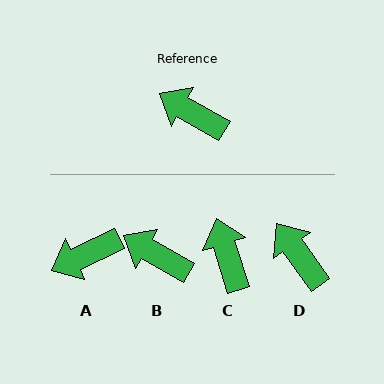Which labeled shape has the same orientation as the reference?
B.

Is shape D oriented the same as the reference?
No, it is off by about 25 degrees.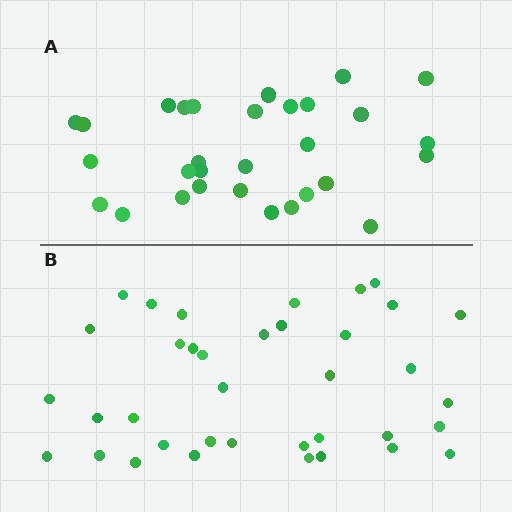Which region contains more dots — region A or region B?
Region B (the bottom region) has more dots.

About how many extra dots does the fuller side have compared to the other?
Region B has roughly 8 or so more dots than region A.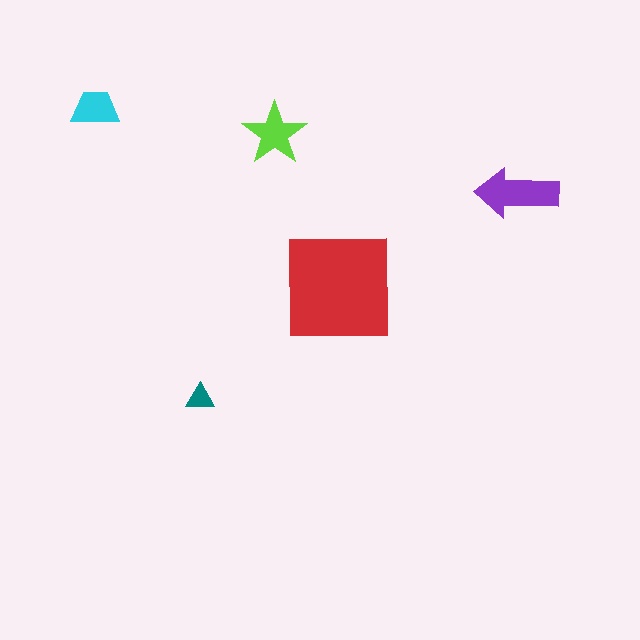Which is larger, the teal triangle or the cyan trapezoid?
The cyan trapezoid.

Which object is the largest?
The red square.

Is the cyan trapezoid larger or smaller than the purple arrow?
Smaller.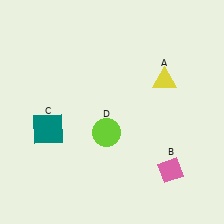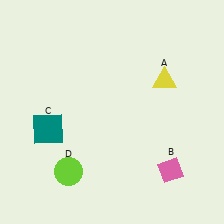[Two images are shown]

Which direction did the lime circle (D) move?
The lime circle (D) moved down.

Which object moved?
The lime circle (D) moved down.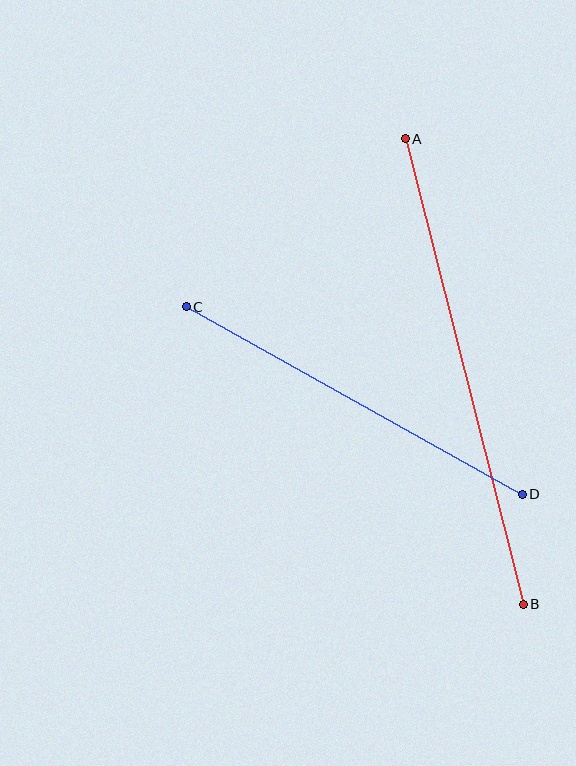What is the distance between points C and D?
The distance is approximately 385 pixels.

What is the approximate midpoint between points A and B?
The midpoint is at approximately (464, 372) pixels.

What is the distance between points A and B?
The distance is approximately 480 pixels.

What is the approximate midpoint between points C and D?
The midpoint is at approximately (354, 400) pixels.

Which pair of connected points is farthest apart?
Points A and B are farthest apart.